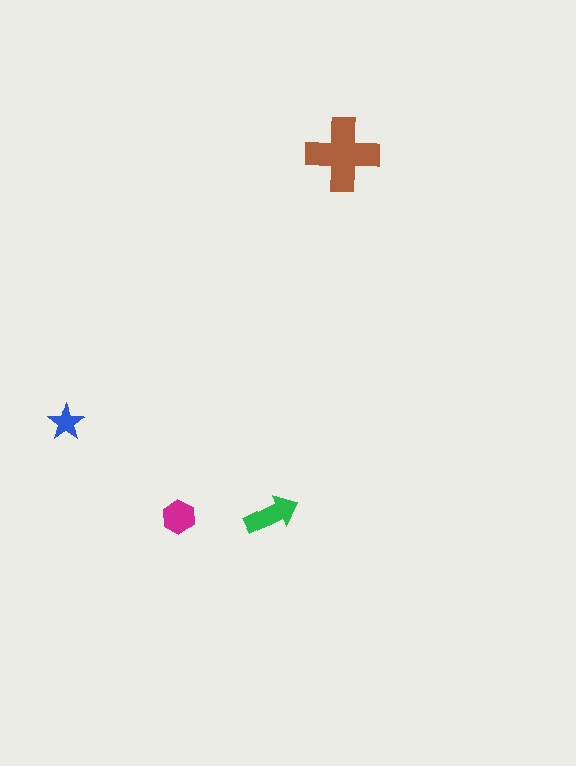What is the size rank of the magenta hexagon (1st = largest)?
3rd.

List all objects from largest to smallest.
The brown cross, the green arrow, the magenta hexagon, the blue star.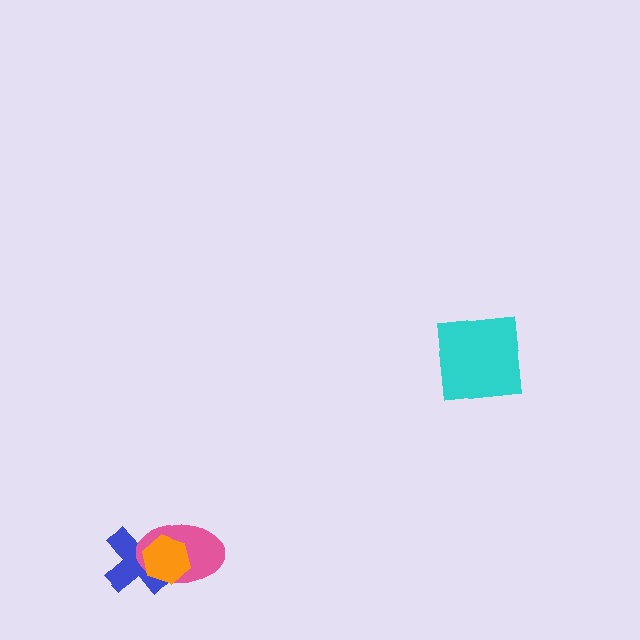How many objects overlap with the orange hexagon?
2 objects overlap with the orange hexagon.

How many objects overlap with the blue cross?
2 objects overlap with the blue cross.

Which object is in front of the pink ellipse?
The orange hexagon is in front of the pink ellipse.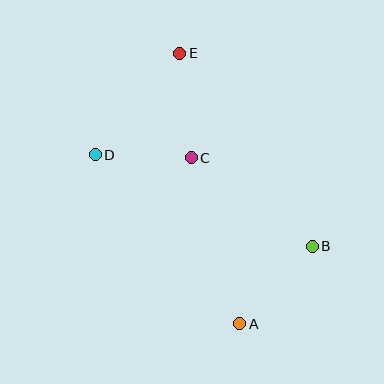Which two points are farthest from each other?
Points A and E are farthest from each other.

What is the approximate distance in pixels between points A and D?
The distance between A and D is approximately 222 pixels.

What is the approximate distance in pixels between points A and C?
The distance between A and C is approximately 173 pixels.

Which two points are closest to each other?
Points C and D are closest to each other.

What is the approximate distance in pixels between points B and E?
The distance between B and E is approximately 234 pixels.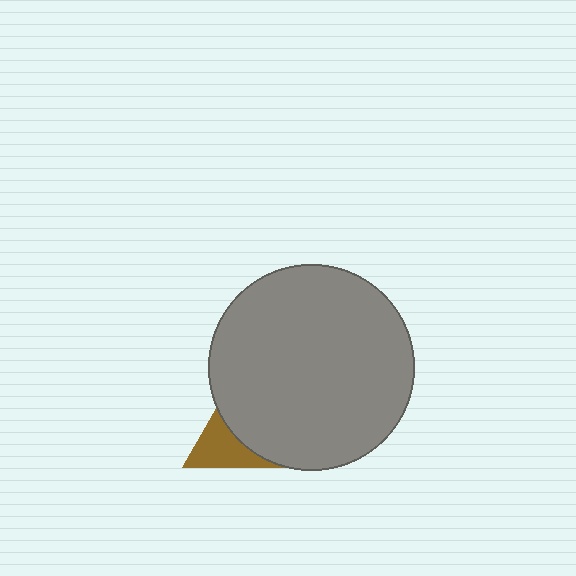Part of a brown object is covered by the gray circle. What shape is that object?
It is a triangle.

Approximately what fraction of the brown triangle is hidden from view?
Roughly 64% of the brown triangle is hidden behind the gray circle.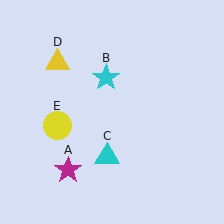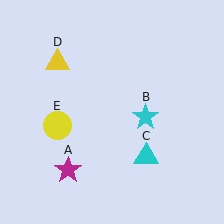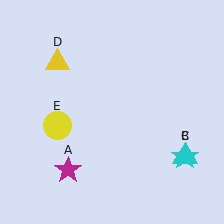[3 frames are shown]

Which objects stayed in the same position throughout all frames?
Magenta star (object A) and yellow triangle (object D) and yellow circle (object E) remained stationary.